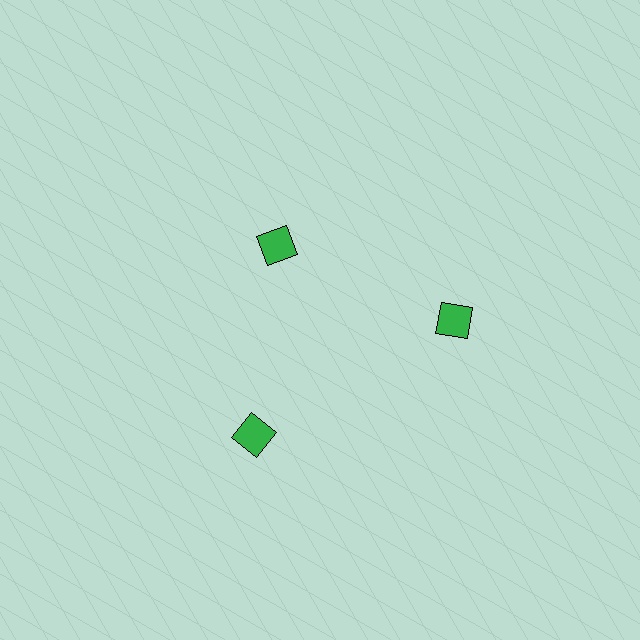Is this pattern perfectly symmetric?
No. The 3 green squares are arranged in a ring, but one element near the 11 o'clock position is pulled inward toward the center, breaking the 3-fold rotational symmetry.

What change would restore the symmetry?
The symmetry would be restored by moving it outward, back onto the ring so that all 3 squares sit at equal angles and equal distance from the center.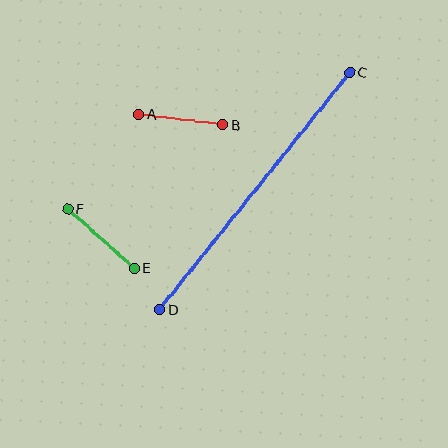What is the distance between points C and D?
The distance is approximately 304 pixels.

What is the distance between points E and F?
The distance is approximately 89 pixels.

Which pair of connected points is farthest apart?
Points C and D are farthest apart.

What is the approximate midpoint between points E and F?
The midpoint is at approximately (101, 239) pixels.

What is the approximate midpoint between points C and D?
The midpoint is at approximately (255, 191) pixels.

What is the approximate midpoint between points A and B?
The midpoint is at approximately (181, 119) pixels.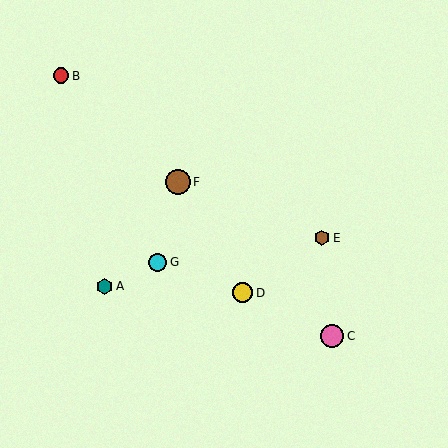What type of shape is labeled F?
Shape F is a brown circle.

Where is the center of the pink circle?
The center of the pink circle is at (332, 336).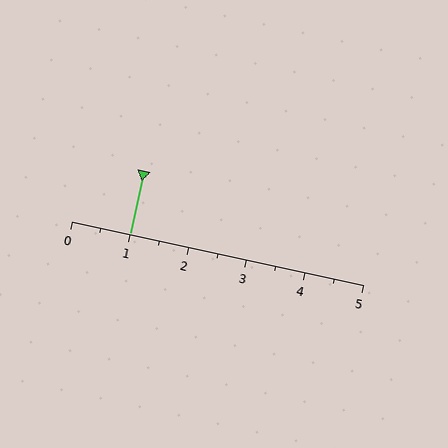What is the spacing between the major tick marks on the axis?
The major ticks are spaced 1 apart.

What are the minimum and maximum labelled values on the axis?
The axis runs from 0 to 5.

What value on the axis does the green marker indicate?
The marker indicates approximately 1.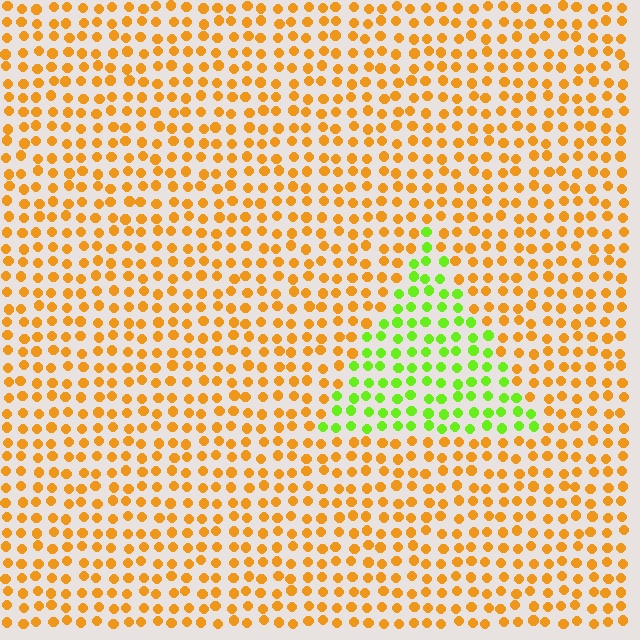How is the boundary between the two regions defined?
The boundary is defined purely by a slight shift in hue (about 64 degrees). Spacing, size, and orientation are identical on both sides.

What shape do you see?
I see a triangle.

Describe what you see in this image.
The image is filled with small orange elements in a uniform arrangement. A triangle-shaped region is visible where the elements are tinted to a slightly different hue, forming a subtle color boundary.